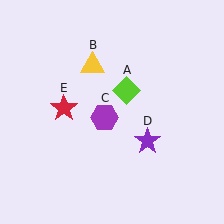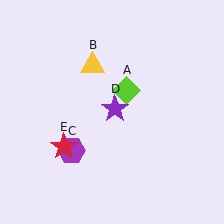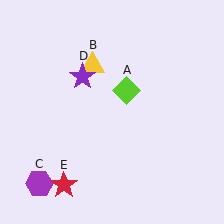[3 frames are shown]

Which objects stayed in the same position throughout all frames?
Lime diamond (object A) and yellow triangle (object B) remained stationary.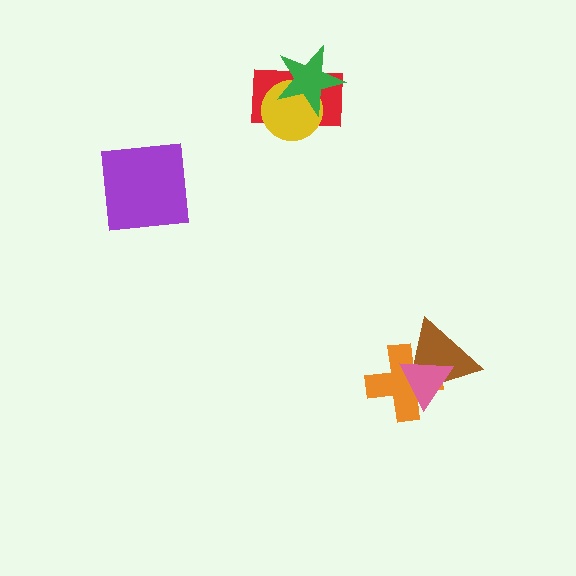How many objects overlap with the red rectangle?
2 objects overlap with the red rectangle.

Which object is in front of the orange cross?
The pink triangle is in front of the orange cross.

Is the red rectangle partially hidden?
Yes, it is partially covered by another shape.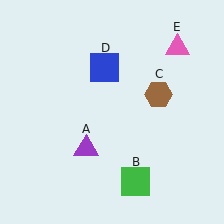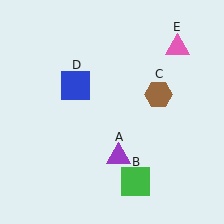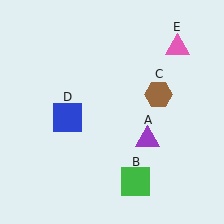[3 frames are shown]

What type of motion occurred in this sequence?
The purple triangle (object A), blue square (object D) rotated counterclockwise around the center of the scene.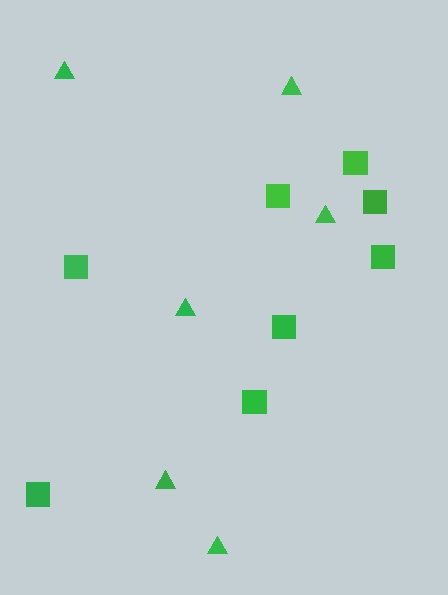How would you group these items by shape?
There are 2 groups: one group of squares (8) and one group of triangles (6).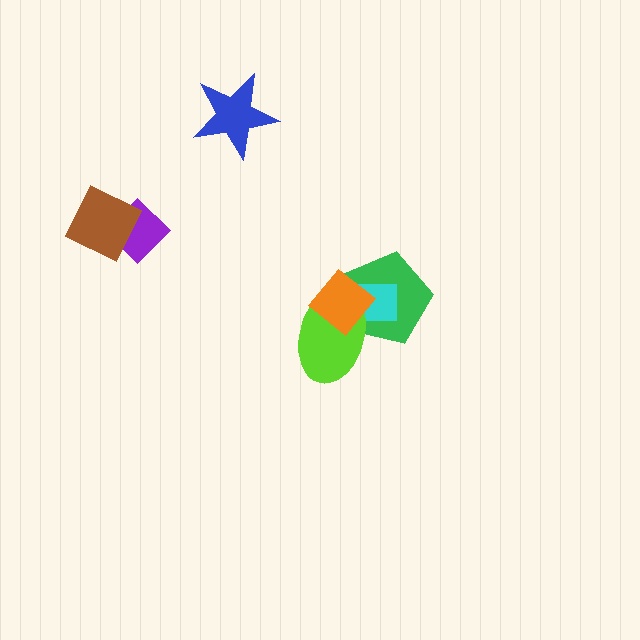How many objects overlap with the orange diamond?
3 objects overlap with the orange diamond.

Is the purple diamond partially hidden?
Yes, it is partially covered by another shape.